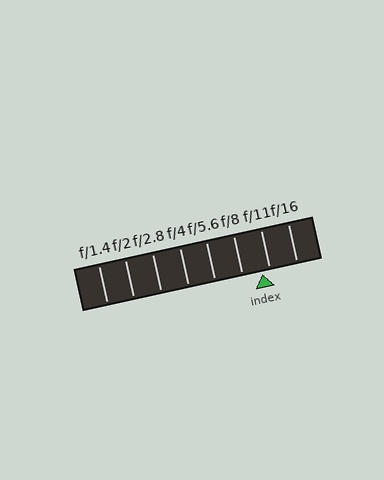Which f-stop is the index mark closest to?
The index mark is closest to f/11.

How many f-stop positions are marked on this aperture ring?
There are 8 f-stop positions marked.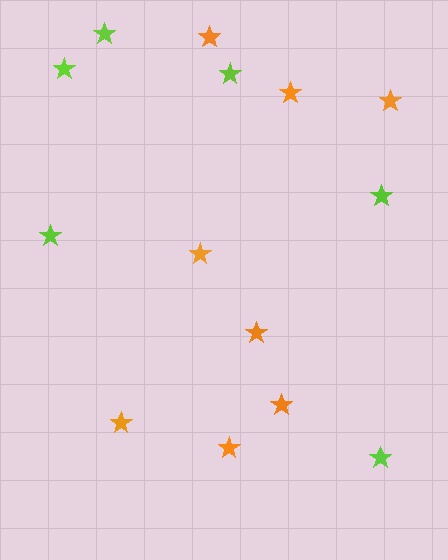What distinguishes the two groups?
There are 2 groups: one group of lime stars (6) and one group of orange stars (8).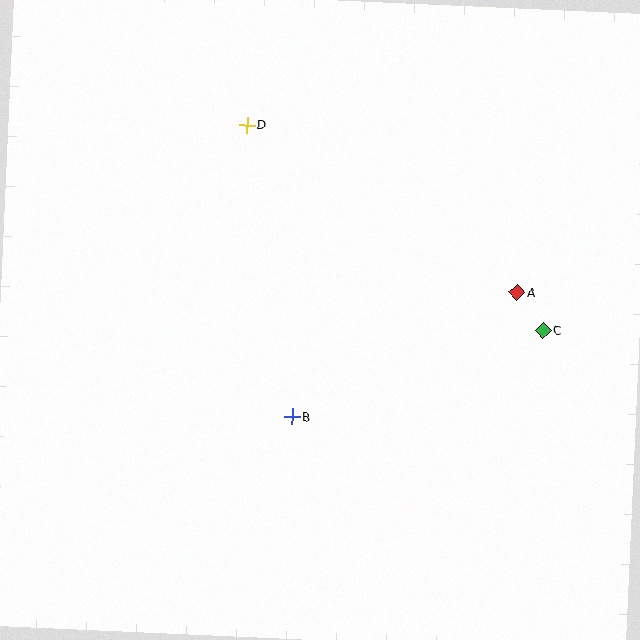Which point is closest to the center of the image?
Point B at (292, 416) is closest to the center.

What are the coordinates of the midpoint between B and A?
The midpoint between B and A is at (405, 355).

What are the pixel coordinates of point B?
Point B is at (292, 416).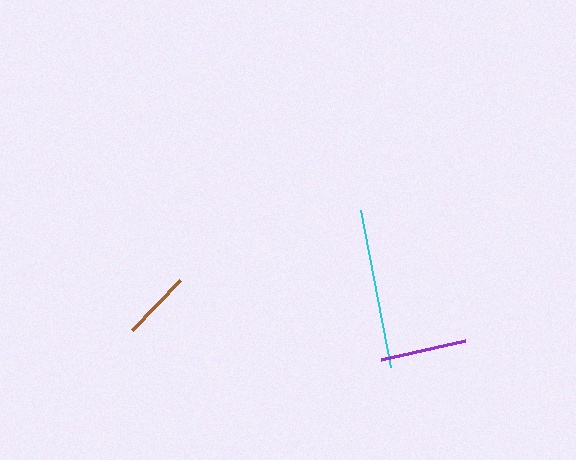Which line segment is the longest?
The cyan line is the longest at approximately 160 pixels.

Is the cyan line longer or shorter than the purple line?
The cyan line is longer than the purple line.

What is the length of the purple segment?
The purple segment is approximately 86 pixels long.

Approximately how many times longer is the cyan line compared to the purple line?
The cyan line is approximately 1.9 times the length of the purple line.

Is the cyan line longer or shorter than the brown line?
The cyan line is longer than the brown line.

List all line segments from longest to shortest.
From longest to shortest: cyan, purple, brown.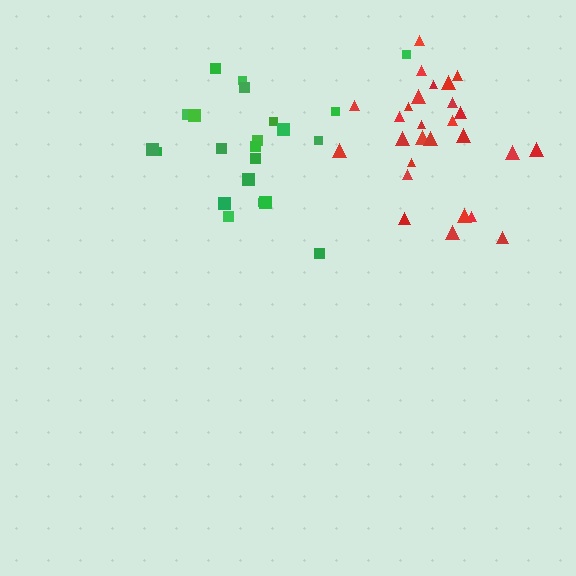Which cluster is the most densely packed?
Green.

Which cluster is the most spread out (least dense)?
Red.